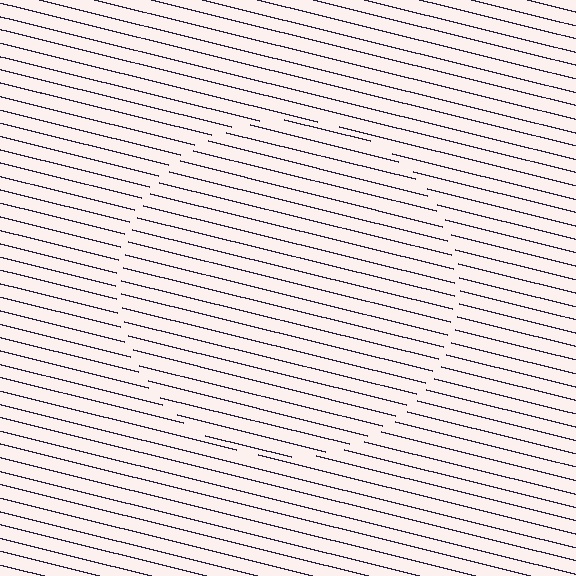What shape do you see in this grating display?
An illusory circle. The interior of the shape contains the same grating, shifted by half a period — the contour is defined by the phase discontinuity where line-ends from the inner and outer gratings abut.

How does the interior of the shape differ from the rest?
The interior of the shape contains the same grating, shifted by half a period — the contour is defined by the phase discontinuity where line-ends from the inner and outer gratings abut.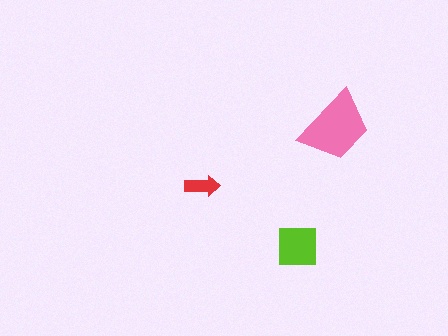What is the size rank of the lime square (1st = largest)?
2nd.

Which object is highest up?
The pink trapezoid is topmost.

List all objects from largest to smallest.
The pink trapezoid, the lime square, the red arrow.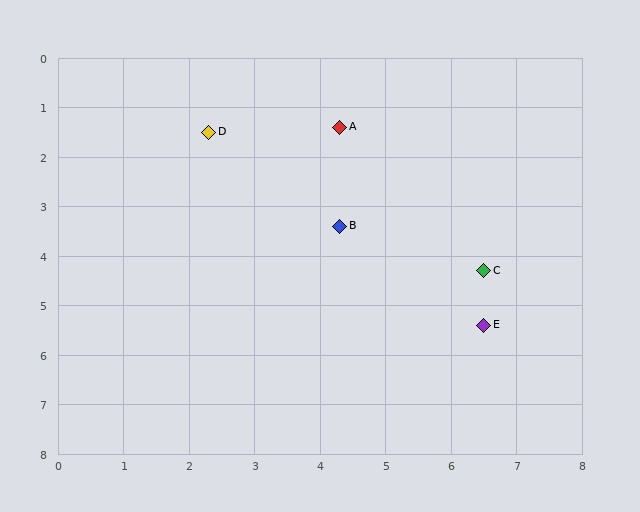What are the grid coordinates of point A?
Point A is at approximately (4.3, 1.4).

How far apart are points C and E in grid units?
Points C and E are about 1.1 grid units apart.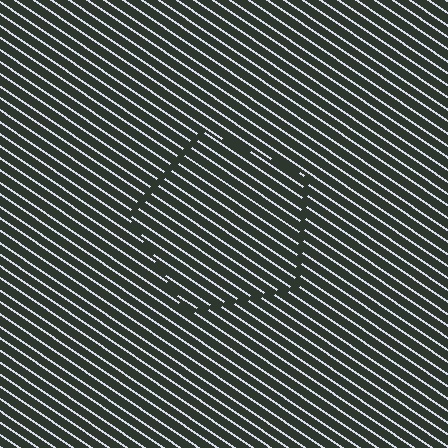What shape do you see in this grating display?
An illusory pentagon. The interior of the shape contains the same grating, shifted by half a period — the contour is defined by the phase discontinuity where line-ends from the inner and outer gratings abut.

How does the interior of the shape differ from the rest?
The interior of the shape contains the same grating, shifted by half a period — the contour is defined by the phase discontinuity where line-ends from the inner and outer gratings abut.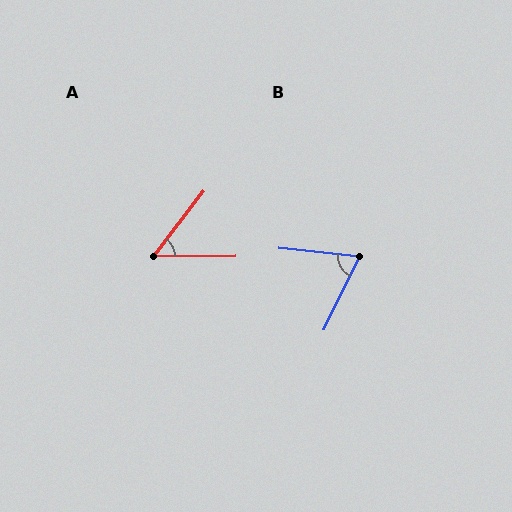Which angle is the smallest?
A, at approximately 52 degrees.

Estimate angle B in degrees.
Approximately 70 degrees.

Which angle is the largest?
B, at approximately 70 degrees.